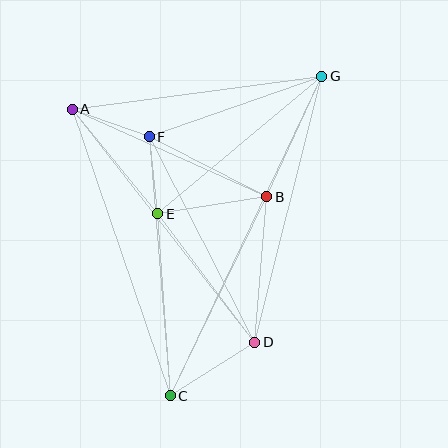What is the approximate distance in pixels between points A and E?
The distance between A and E is approximately 135 pixels.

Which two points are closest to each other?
Points E and F are closest to each other.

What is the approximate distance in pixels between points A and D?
The distance between A and D is approximately 296 pixels.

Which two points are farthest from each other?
Points C and G are farthest from each other.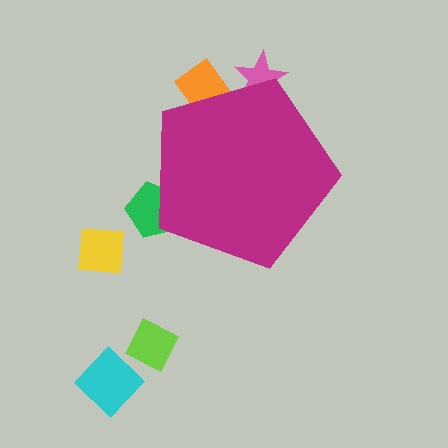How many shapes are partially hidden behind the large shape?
3 shapes are partially hidden.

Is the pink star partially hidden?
Yes, the pink star is partially hidden behind the magenta pentagon.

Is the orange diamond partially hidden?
Yes, the orange diamond is partially hidden behind the magenta pentagon.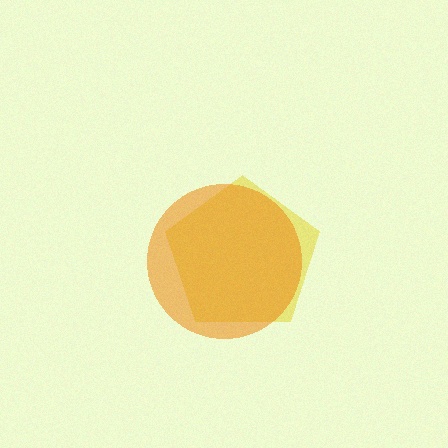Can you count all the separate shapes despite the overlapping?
Yes, there are 2 separate shapes.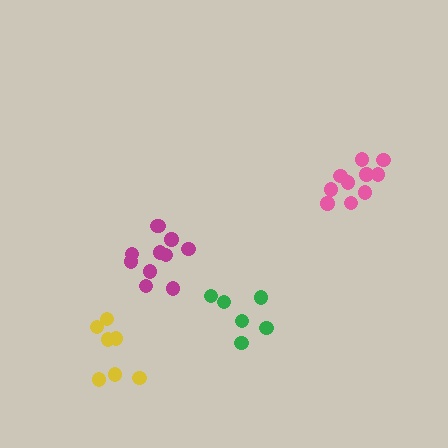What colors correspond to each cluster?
The clusters are colored: green, yellow, magenta, pink.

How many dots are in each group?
Group 1: 6 dots, Group 2: 7 dots, Group 3: 11 dots, Group 4: 10 dots (34 total).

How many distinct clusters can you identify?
There are 4 distinct clusters.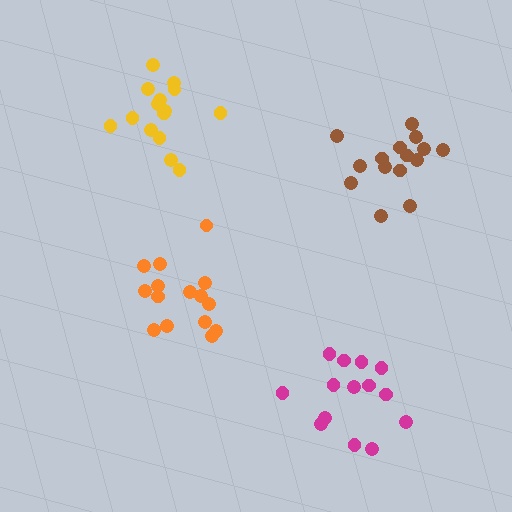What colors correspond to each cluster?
The clusters are colored: yellow, orange, magenta, brown.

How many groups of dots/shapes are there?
There are 4 groups.